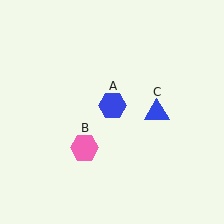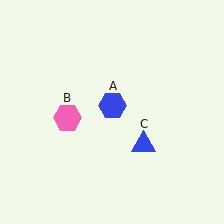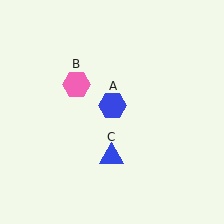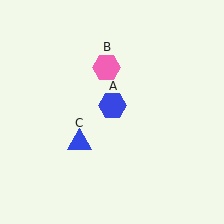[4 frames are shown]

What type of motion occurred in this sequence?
The pink hexagon (object B), blue triangle (object C) rotated clockwise around the center of the scene.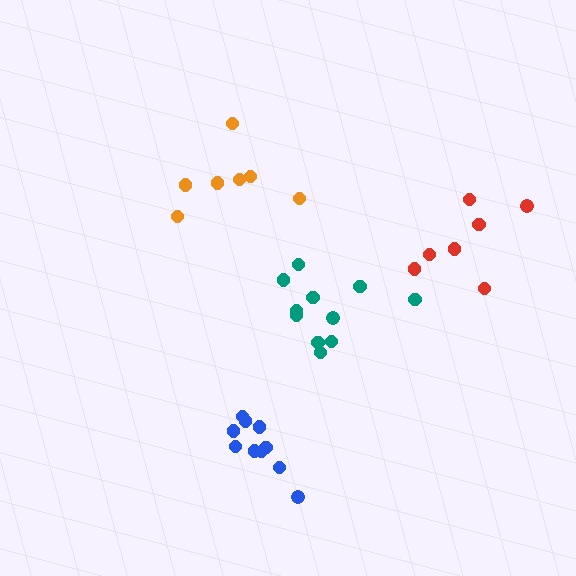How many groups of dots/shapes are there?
There are 4 groups.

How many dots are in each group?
Group 1: 7 dots, Group 2: 7 dots, Group 3: 10 dots, Group 4: 11 dots (35 total).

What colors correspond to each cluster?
The clusters are colored: orange, red, blue, teal.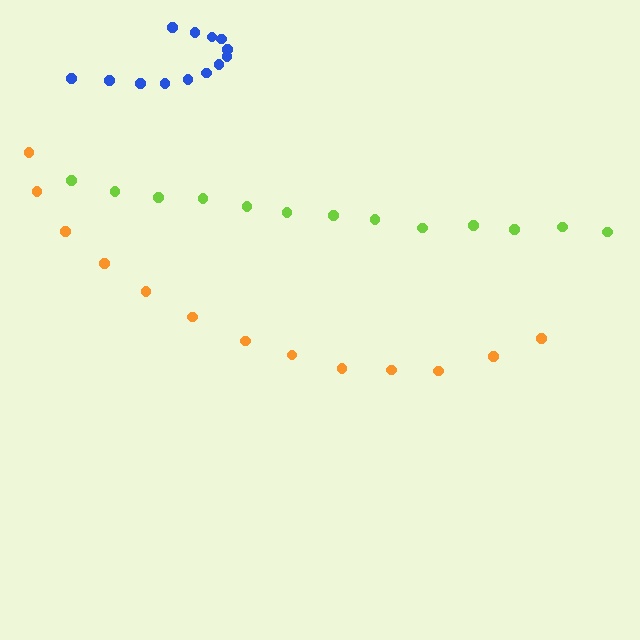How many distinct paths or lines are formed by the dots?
There are 3 distinct paths.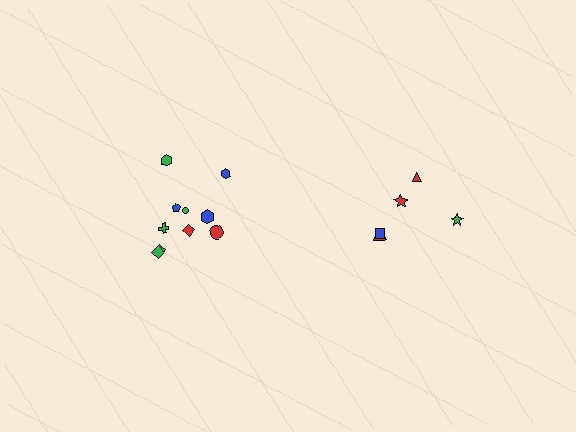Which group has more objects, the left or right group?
The left group.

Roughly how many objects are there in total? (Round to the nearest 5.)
Roughly 15 objects in total.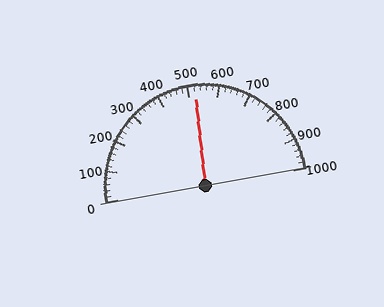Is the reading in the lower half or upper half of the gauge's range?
The reading is in the upper half of the range (0 to 1000).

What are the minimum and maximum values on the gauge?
The gauge ranges from 0 to 1000.